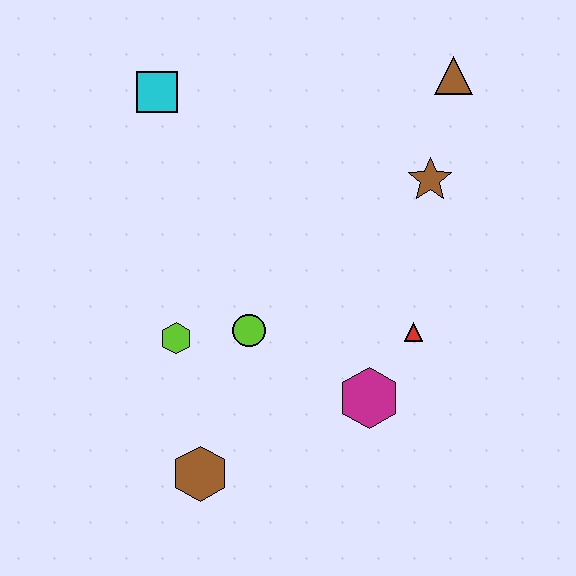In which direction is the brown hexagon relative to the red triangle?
The brown hexagon is to the left of the red triangle.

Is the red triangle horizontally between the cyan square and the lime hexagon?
No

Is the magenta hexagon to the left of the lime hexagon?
No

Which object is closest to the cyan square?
The lime hexagon is closest to the cyan square.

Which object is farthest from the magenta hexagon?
The cyan square is farthest from the magenta hexagon.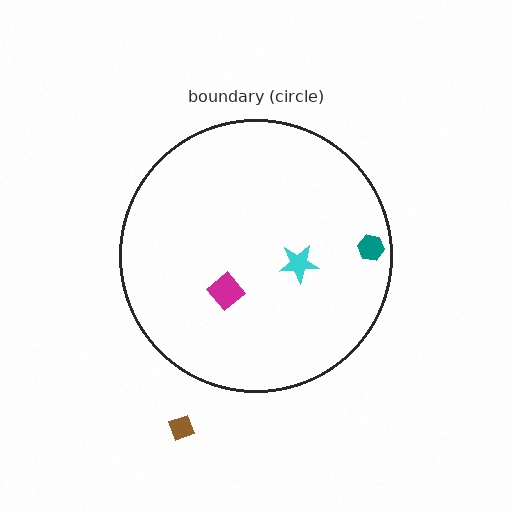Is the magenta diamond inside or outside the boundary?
Inside.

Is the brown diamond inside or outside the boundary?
Outside.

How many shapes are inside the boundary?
3 inside, 1 outside.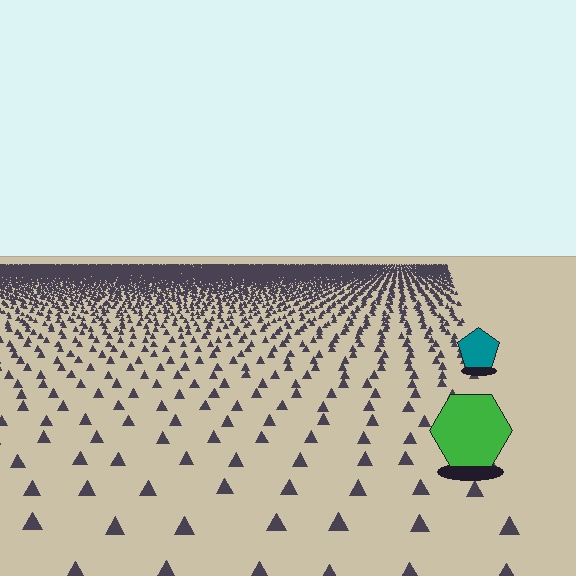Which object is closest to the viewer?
The green hexagon is closest. The texture marks near it are larger and more spread out.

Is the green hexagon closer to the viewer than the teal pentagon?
Yes. The green hexagon is closer — you can tell from the texture gradient: the ground texture is coarser near it.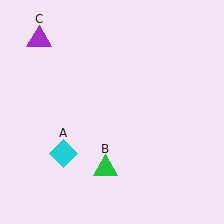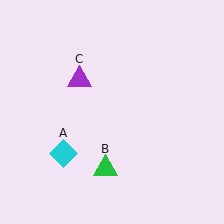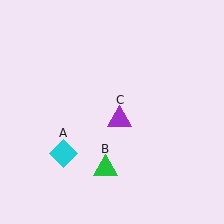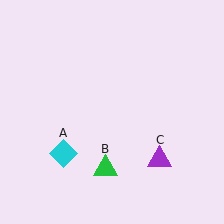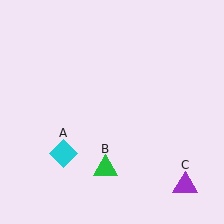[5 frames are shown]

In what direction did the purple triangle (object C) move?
The purple triangle (object C) moved down and to the right.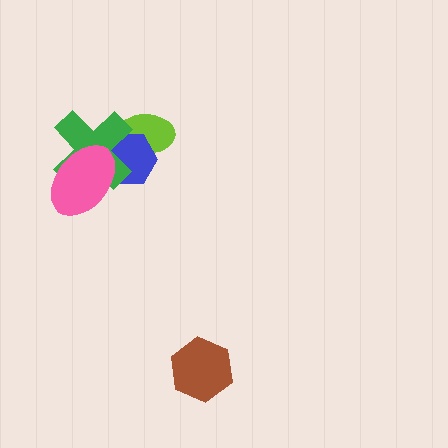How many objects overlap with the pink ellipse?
2 objects overlap with the pink ellipse.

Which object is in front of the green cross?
The pink ellipse is in front of the green cross.